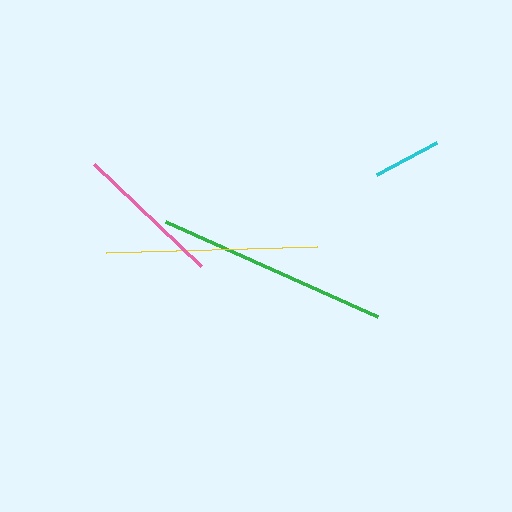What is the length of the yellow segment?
The yellow segment is approximately 211 pixels long.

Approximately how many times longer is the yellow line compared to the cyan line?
The yellow line is approximately 3.1 times the length of the cyan line.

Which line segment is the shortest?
The cyan line is the shortest at approximately 69 pixels.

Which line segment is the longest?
The green line is the longest at approximately 232 pixels.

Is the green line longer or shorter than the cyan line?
The green line is longer than the cyan line.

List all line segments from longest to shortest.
From longest to shortest: green, yellow, pink, cyan.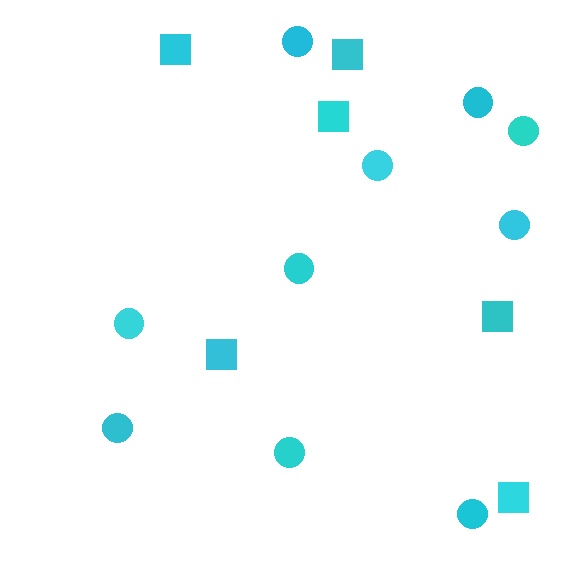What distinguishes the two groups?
There are 2 groups: one group of circles (10) and one group of squares (6).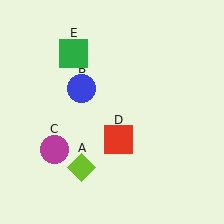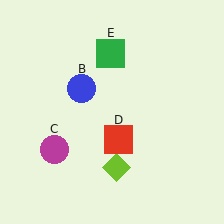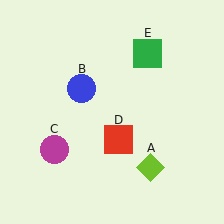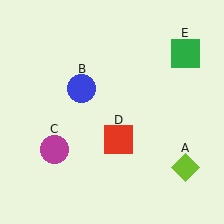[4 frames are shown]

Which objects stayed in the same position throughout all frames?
Blue circle (object B) and magenta circle (object C) and red square (object D) remained stationary.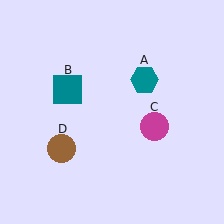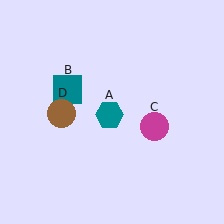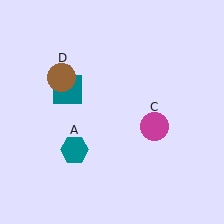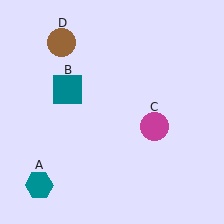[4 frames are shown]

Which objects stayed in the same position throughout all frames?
Teal square (object B) and magenta circle (object C) remained stationary.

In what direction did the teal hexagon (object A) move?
The teal hexagon (object A) moved down and to the left.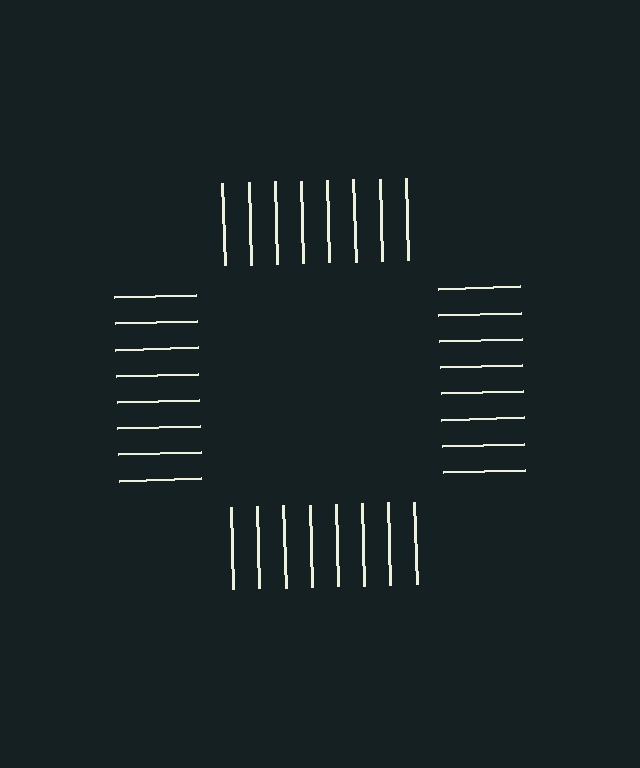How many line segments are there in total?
32 — 8 along each of the 4 edges.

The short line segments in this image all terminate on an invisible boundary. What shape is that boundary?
An illusory square — the line segments terminate on its edges but no continuous stroke is drawn.